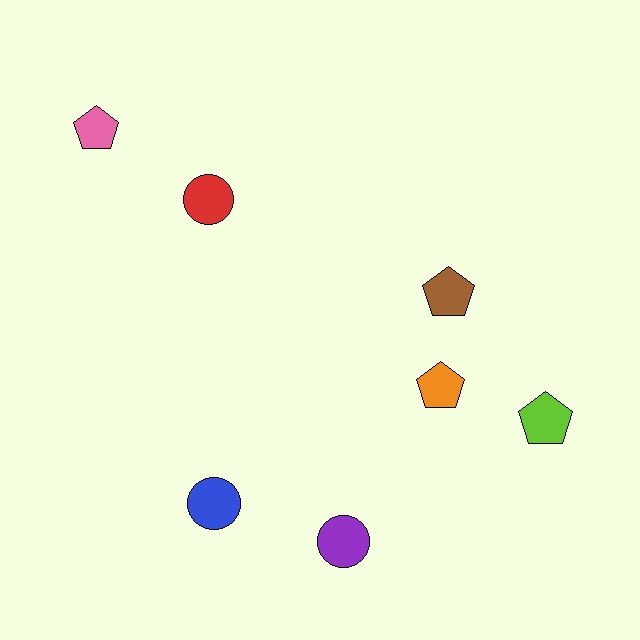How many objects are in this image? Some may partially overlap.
There are 7 objects.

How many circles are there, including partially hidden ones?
There are 3 circles.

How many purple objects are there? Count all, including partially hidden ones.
There is 1 purple object.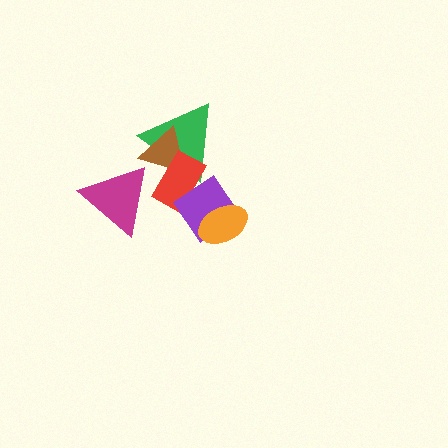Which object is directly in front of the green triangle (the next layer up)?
The brown triangle is directly in front of the green triangle.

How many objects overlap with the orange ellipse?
1 object overlaps with the orange ellipse.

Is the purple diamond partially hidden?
Yes, it is partially covered by another shape.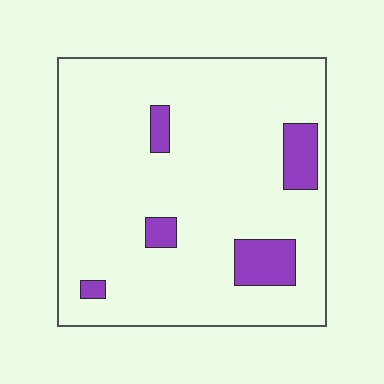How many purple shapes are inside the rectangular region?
5.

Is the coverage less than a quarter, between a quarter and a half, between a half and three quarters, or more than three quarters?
Less than a quarter.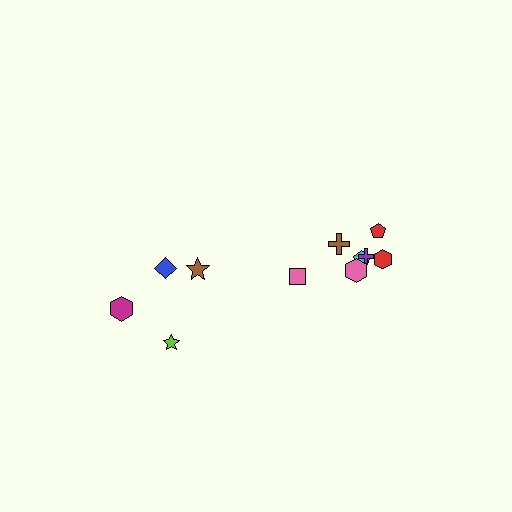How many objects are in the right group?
There are 7 objects.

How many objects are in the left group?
There are 4 objects.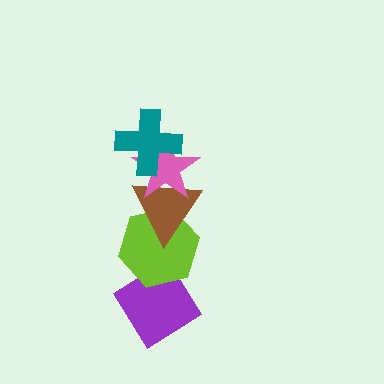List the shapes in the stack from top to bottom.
From top to bottom: the teal cross, the pink star, the brown triangle, the lime hexagon, the purple diamond.